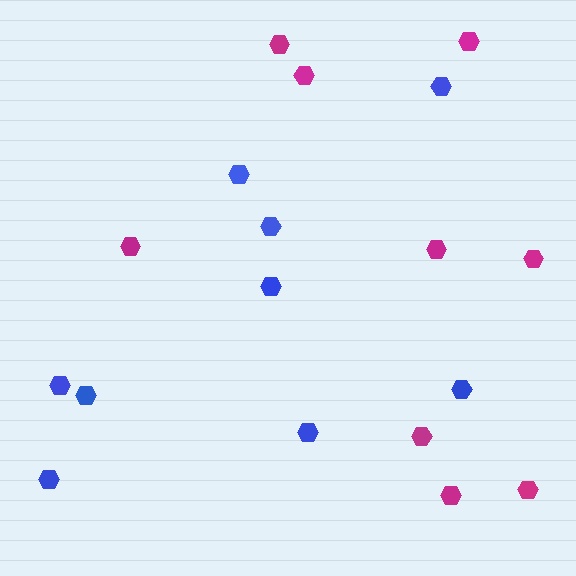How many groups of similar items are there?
There are 2 groups: one group of magenta hexagons (9) and one group of blue hexagons (9).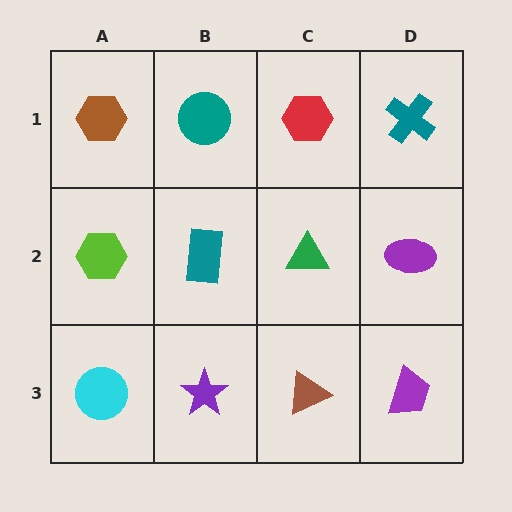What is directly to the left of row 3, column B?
A cyan circle.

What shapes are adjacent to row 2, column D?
A teal cross (row 1, column D), a purple trapezoid (row 3, column D), a green triangle (row 2, column C).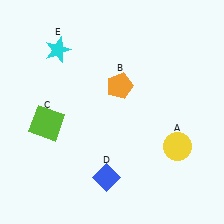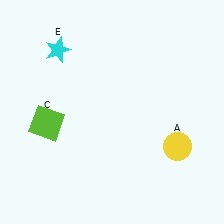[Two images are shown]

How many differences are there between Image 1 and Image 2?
There are 2 differences between the two images.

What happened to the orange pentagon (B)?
The orange pentagon (B) was removed in Image 2. It was in the top-right area of Image 1.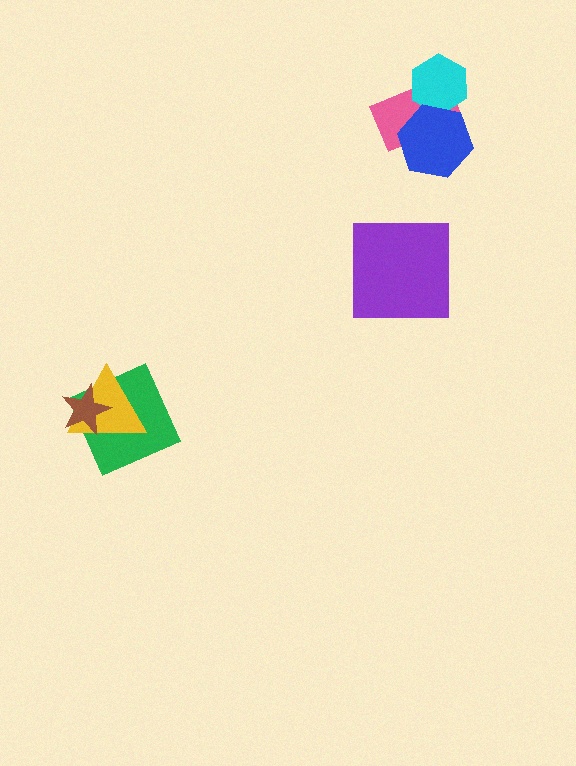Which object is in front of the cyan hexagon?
The blue hexagon is in front of the cyan hexagon.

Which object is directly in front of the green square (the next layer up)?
The yellow triangle is directly in front of the green square.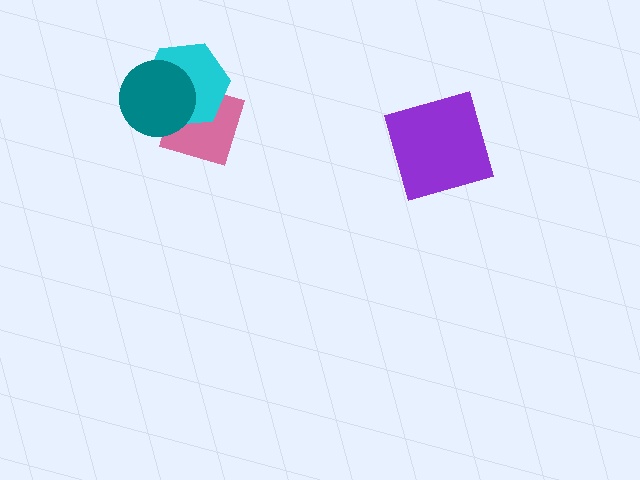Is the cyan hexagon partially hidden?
Yes, it is partially covered by another shape.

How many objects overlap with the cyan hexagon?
2 objects overlap with the cyan hexagon.